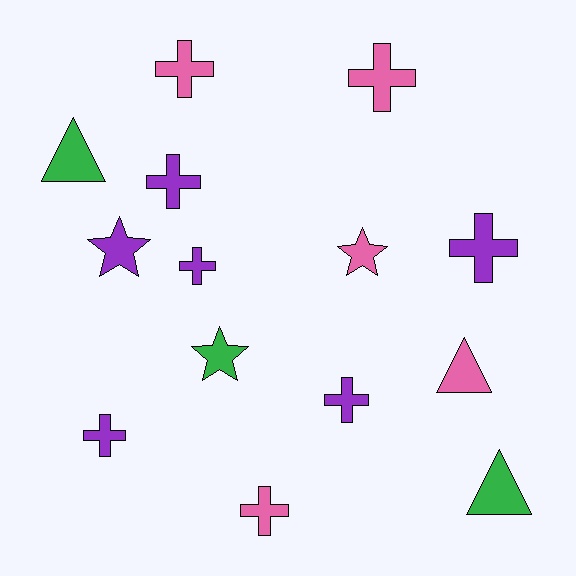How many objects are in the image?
There are 14 objects.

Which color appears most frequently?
Purple, with 6 objects.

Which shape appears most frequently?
Cross, with 8 objects.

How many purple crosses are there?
There are 5 purple crosses.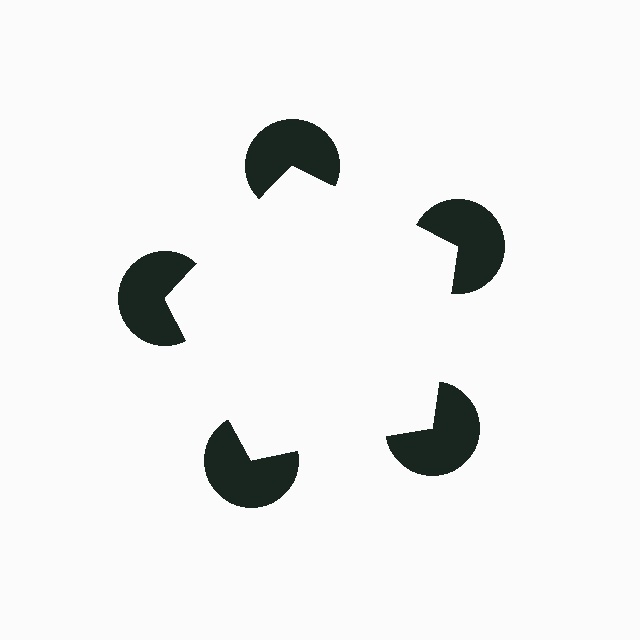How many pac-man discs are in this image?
There are 5 — one at each vertex of the illusory pentagon.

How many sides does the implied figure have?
5 sides.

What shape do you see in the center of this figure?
An illusory pentagon — its edges are inferred from the aligned wedge cuts in the pac-man discs, not physically drawn.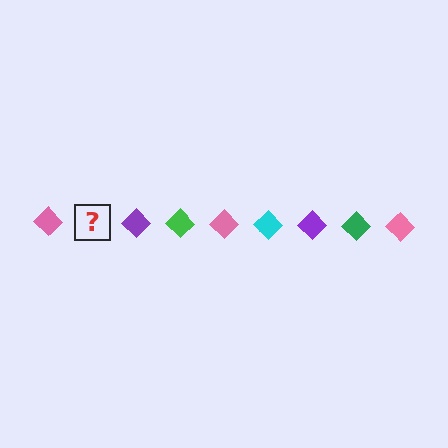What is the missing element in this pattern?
The missing element is a cyan diamond.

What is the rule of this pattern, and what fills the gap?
The rule is that the pattern cycles through pink, cyan, purple, green diamonds. The gap should be filled with a cyan diamond.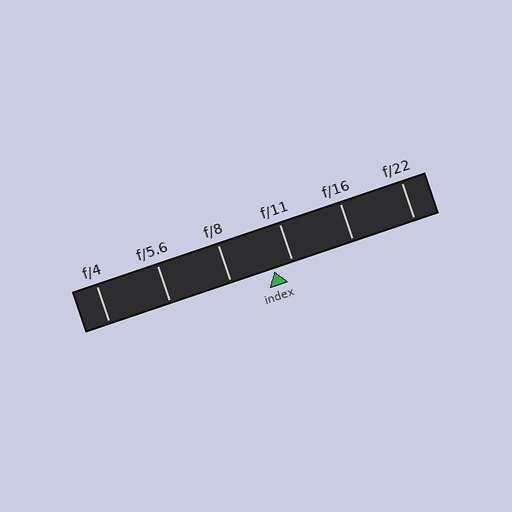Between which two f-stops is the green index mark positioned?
The index mark is between f/8 and f/11.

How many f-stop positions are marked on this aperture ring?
There are 6 f-stop positions marked.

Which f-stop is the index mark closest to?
The index mark is closest to f/11.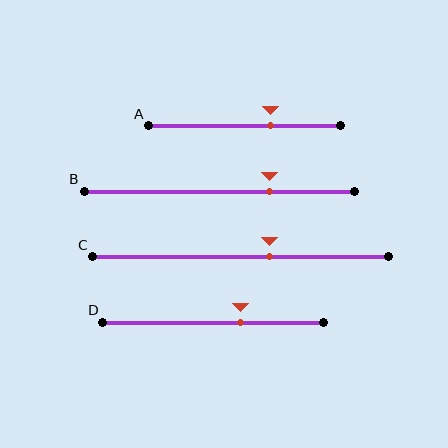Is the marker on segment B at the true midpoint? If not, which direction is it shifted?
No, the marker on segment B is shifted to the right by about 19% of the segment length.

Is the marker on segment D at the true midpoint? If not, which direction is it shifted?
No, the marker on segment D is shifted to the right by about 13% of the segment length.